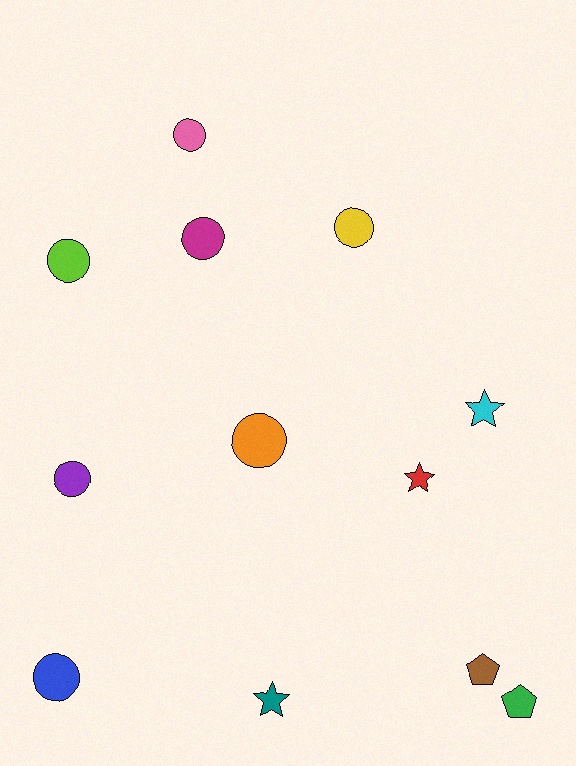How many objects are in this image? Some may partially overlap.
There are 12 objects.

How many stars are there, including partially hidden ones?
There are 3 stars.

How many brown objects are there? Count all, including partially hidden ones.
There is 1 brown object.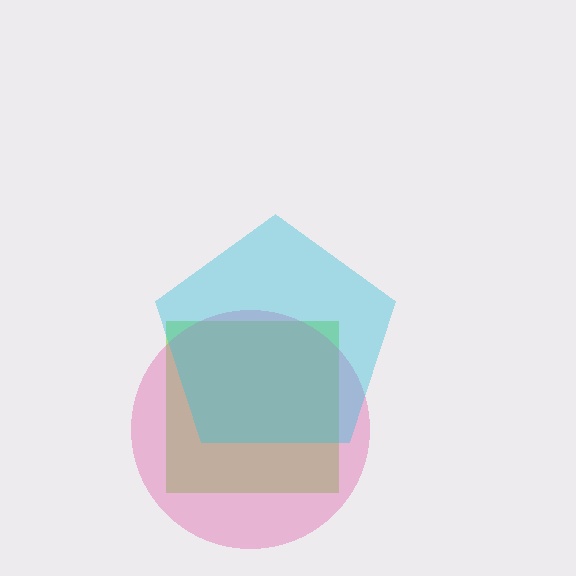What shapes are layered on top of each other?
The layered shapes are: a lime square, a pink circle, a cyan pentagon.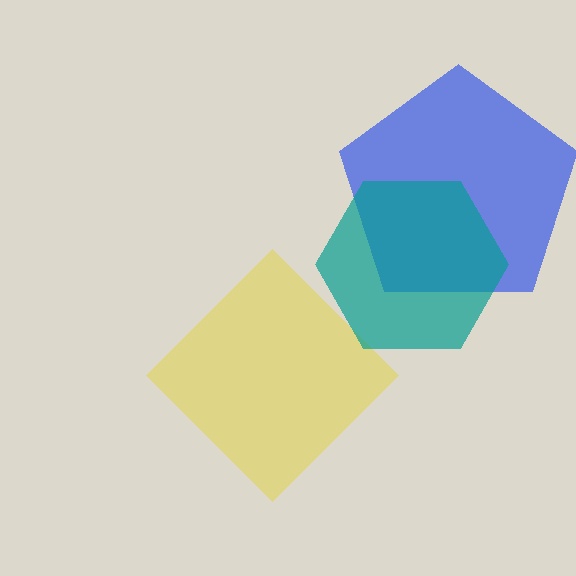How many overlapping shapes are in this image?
There are 3 overlapping shapes in the image.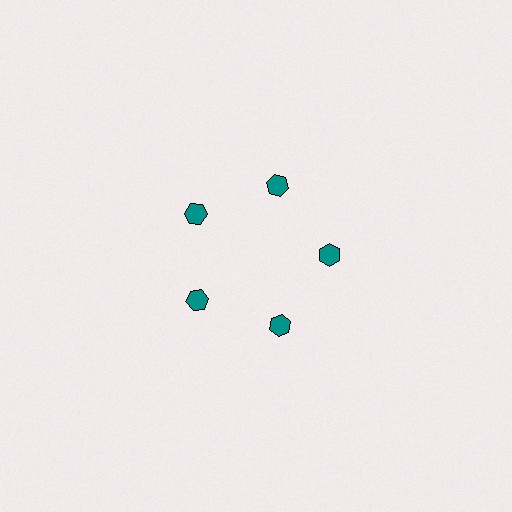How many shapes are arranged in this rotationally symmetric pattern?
There are 5 shapes, arranged in 5 groups of 1.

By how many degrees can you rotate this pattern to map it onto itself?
The pattern maps onto itself every 72 degrees of rotation.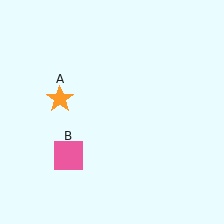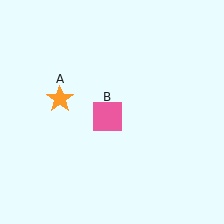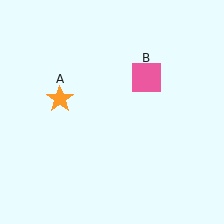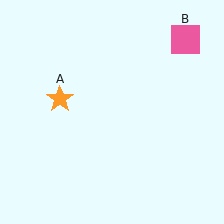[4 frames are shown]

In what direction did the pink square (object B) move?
The pink square (object B) moved up and to the right.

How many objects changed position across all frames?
1 object changed position: pink square (object B).